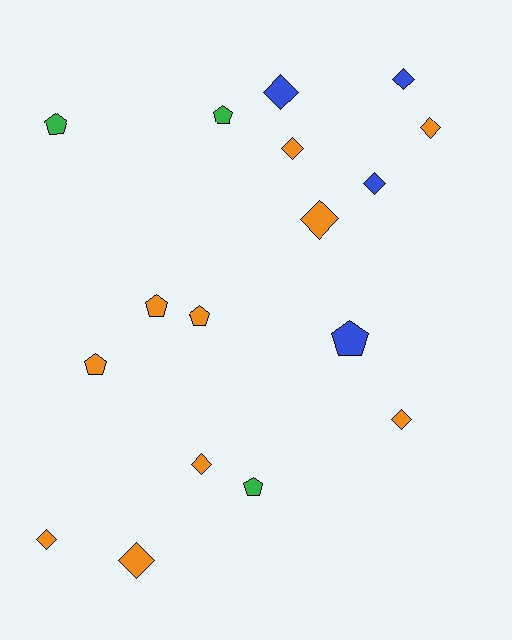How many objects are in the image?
There are 17 objects.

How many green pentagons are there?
There are 3 green pentagons.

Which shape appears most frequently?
Diamond, with 10 objects.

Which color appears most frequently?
Orange, with 10 objects.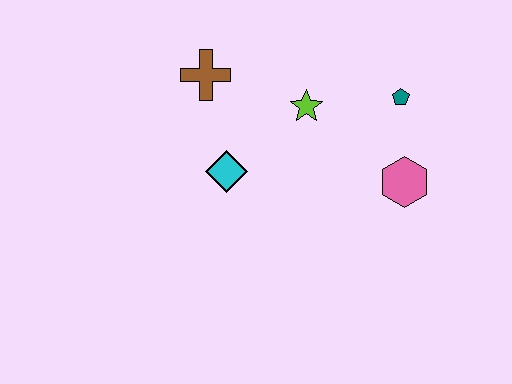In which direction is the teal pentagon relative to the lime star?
The teal pentagon is to the right of the lime star.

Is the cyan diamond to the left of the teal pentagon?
Yes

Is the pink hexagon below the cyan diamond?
Yes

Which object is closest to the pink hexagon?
The teal pentagon is closest to the pink hexagon.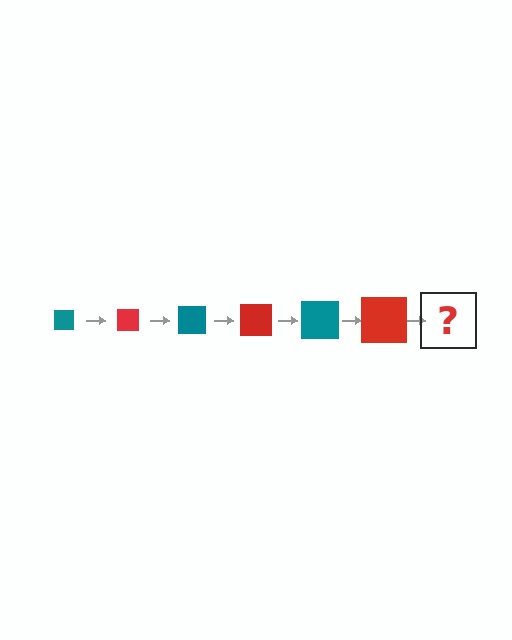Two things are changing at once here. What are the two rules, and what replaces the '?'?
The two rules are that the square grows larger each step and the color cycles through teal and red. The '?' should be a teal square, larger than the previous one.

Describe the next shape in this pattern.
It should be a teal square, larger than the previous one.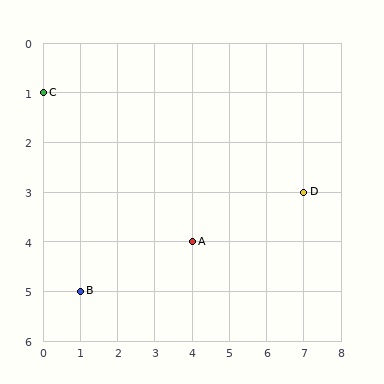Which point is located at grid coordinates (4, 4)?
Point A is at (4, 4).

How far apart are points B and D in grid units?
Points B and D are 6 columns and 2 rows apart (about 6.3 grid units diagonally).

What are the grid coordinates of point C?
Point C is at grid coordinates (0, 1).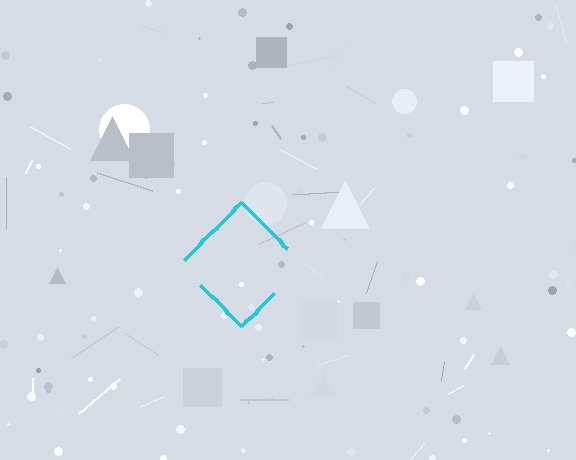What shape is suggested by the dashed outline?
The dashed outline suggests a diamond.